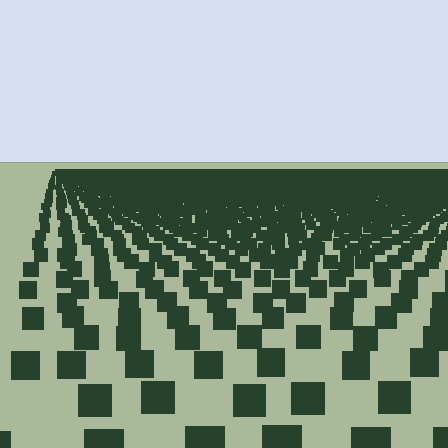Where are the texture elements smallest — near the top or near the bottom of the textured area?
Near the top.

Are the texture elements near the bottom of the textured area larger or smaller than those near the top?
Larger. Near the bottom, elements are closer to the viewer and appear at a bigger on-screen size.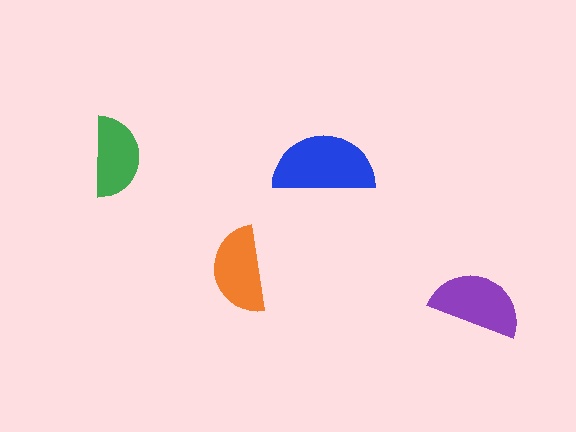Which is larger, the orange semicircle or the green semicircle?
The orange one.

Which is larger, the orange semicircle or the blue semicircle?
The blue one.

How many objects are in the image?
There are 4 objects in the image.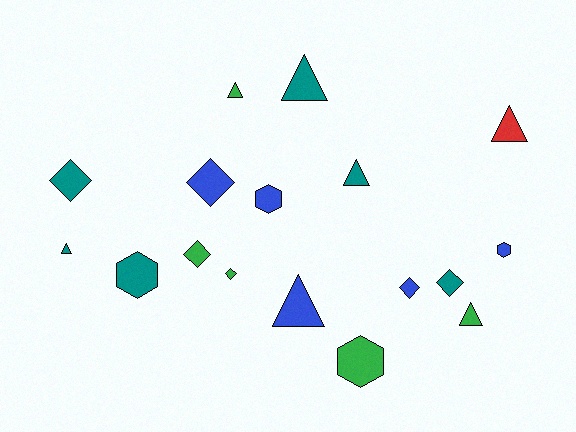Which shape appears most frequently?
Triangle, with 7 objects.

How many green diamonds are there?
There are 2 green diamonds.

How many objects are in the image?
There are 17 objects.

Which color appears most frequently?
Teal, with 6 objects.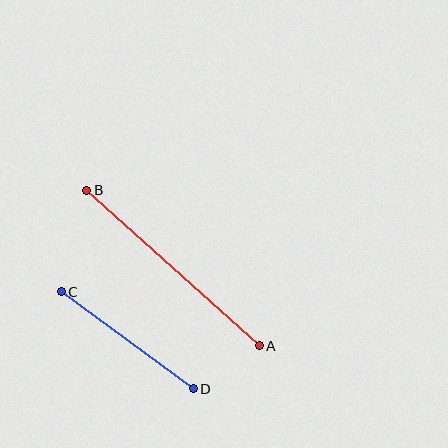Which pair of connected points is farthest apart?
Points A and B are farthest apart.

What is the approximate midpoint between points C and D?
The midpoint is at approximately (127, 340) pixels.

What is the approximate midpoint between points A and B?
The midpoint is at approximately (173, 268) pixels.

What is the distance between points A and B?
The distance is approximately 232 pixels.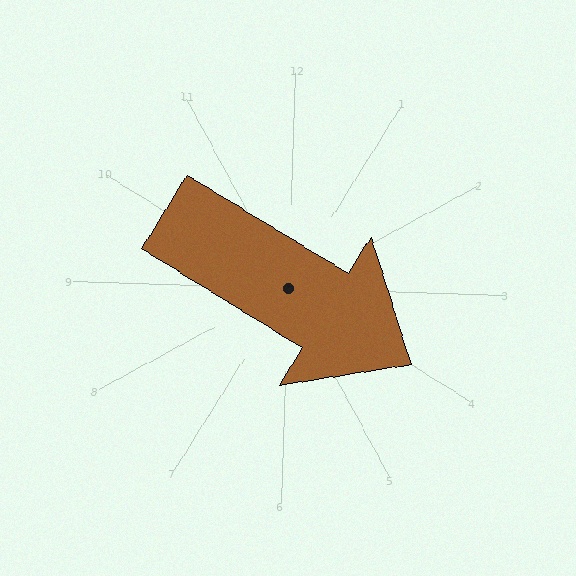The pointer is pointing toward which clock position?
Roughly 4 o'clock.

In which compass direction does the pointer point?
Southeast.